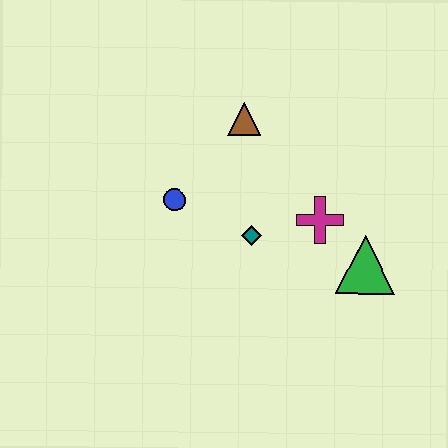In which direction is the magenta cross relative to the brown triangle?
The magenta cross is below the brown triangle.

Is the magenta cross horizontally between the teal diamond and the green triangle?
Yes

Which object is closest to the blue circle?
The teal diamond is closest to the blue circle.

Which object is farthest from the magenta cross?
The blue circle is farthest from the magenta cross.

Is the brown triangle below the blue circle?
No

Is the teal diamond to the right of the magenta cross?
No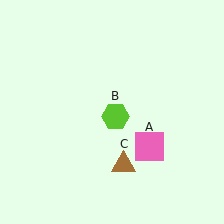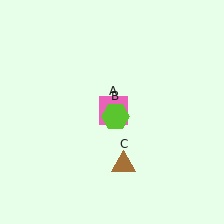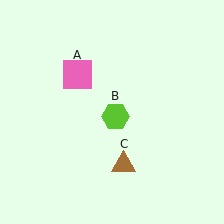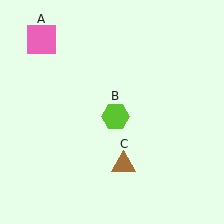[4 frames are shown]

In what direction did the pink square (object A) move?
The pink square (object A) moved up and to the left.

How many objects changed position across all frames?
1 object changed position: pink square (object A).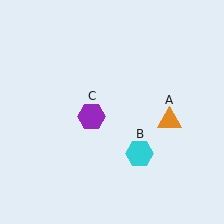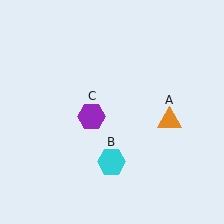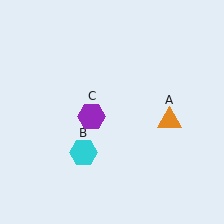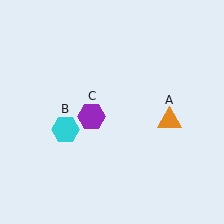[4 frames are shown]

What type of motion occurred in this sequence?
The cyan hexagon (object B) rotated clockwise around the center of the scene.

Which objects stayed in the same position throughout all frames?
Orange triangle (object A) and purple hexagon (object C) remained stationary.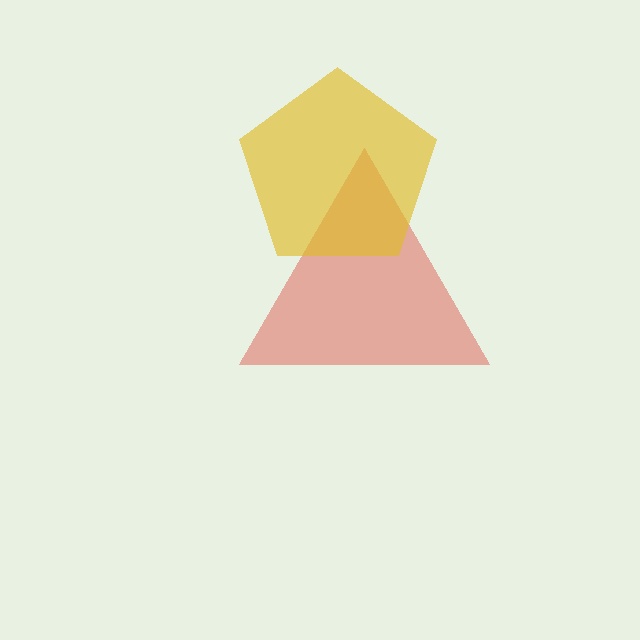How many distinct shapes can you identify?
There are 2 distinct shapes: a red triangle, a yellow pentagon.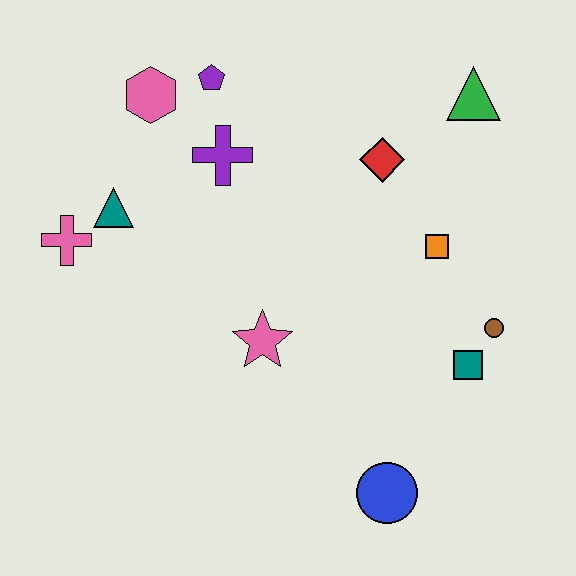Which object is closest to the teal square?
The brown circle is closest to the teal square.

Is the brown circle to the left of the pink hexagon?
No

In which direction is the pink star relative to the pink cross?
The pink star is to the right of the pink cross.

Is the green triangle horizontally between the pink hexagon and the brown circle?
Yes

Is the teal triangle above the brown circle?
Yes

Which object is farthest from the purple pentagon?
The blue circle is farthest from the purple pentagon.